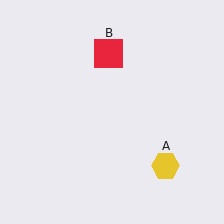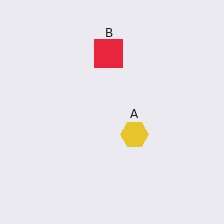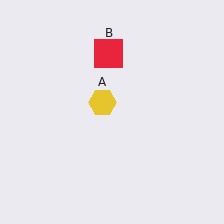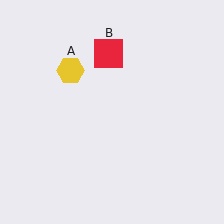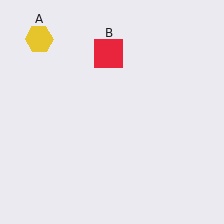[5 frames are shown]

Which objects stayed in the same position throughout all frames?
Red square (object B) remained stationary.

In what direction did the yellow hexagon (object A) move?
The yellow hexagon (object A) moved up and to the left.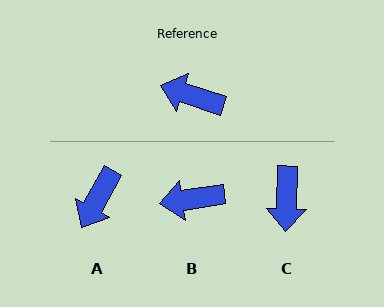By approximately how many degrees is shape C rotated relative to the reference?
Approximately 106 degrees counter-clockwise.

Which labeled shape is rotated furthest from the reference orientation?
C, about 106 degrees away.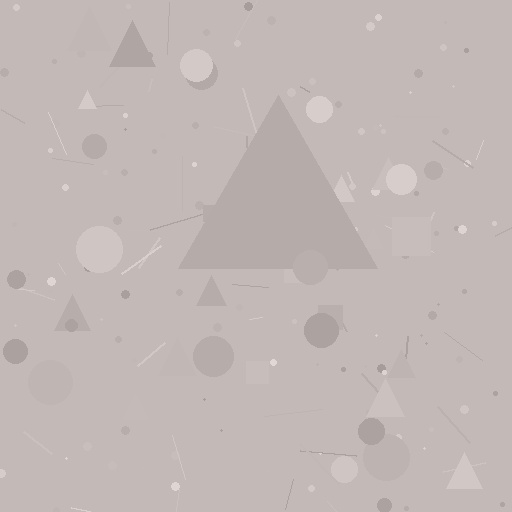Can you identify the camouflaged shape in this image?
The camouflaged shape is a triangle.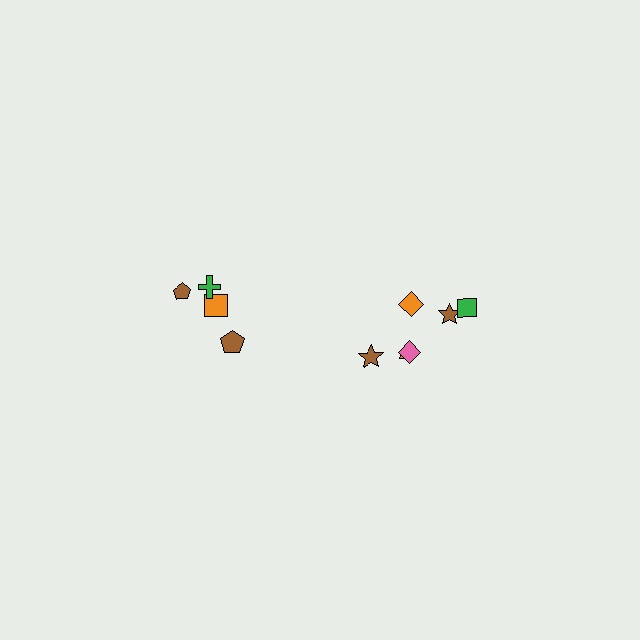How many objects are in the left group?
There are 4 objects.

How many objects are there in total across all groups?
There are 10 objects.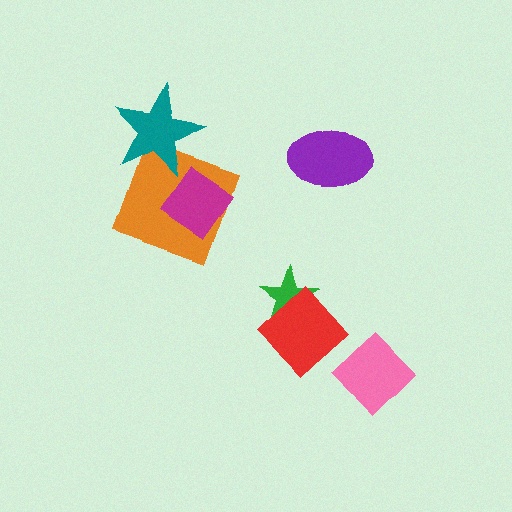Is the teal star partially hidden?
No, no other shape covers it.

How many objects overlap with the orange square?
2 objects overlap with the orange square.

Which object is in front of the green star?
The red diamond is in front of the green star.